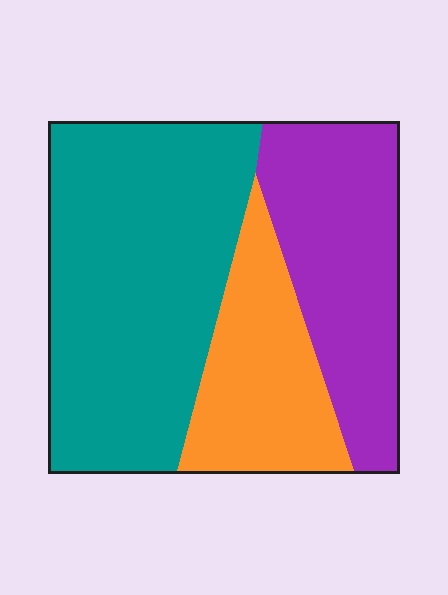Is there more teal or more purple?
Teal.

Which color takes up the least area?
Orange, at roughly 20%.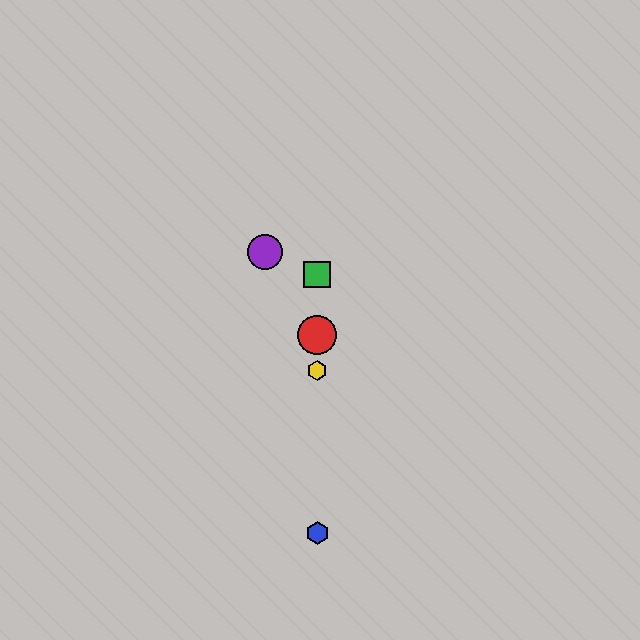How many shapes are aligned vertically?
4 shapes (the red circle, the blue hexagon, the green square, the yellow hexagon) are aligned vertically.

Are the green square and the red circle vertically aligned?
Yes, both are at x≈317.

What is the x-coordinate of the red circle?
The red circle is at x≈317.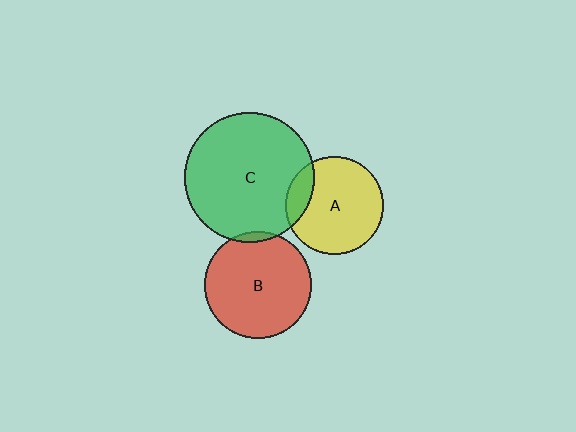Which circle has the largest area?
Circle C (green).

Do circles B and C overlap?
Yes.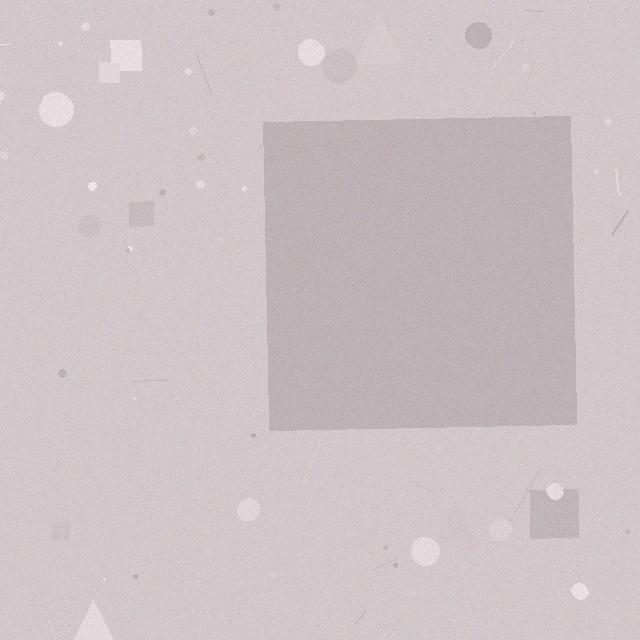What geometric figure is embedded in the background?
A square is embedded in the background.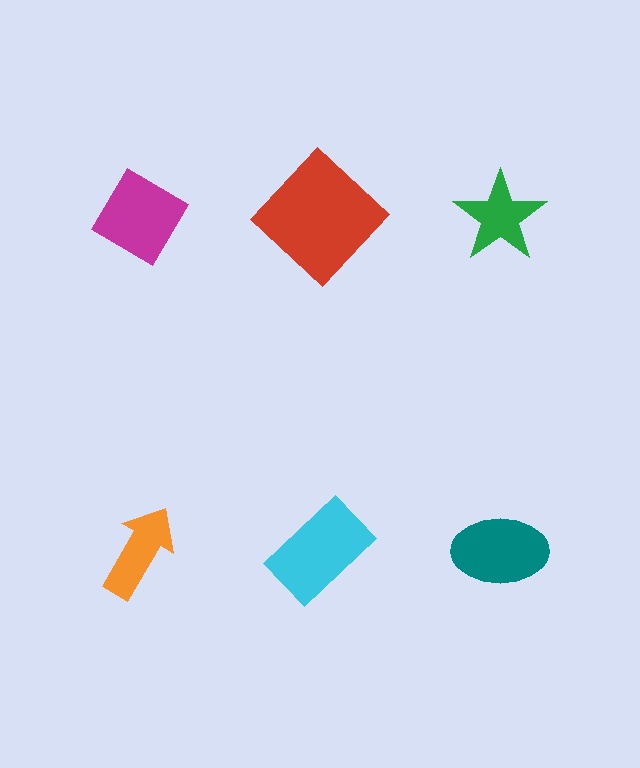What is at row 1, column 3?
A green star.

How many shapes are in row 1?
3 shapes.